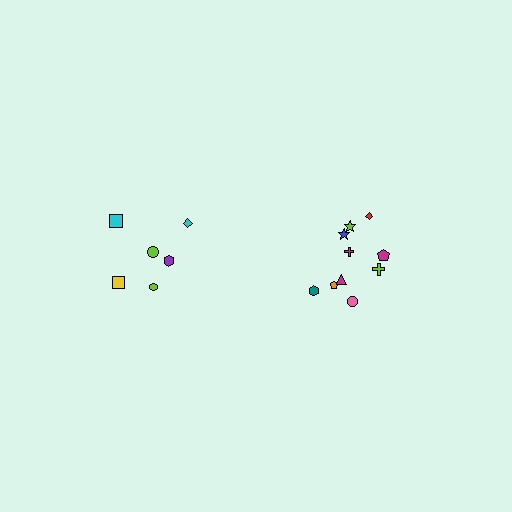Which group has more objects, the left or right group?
The right group.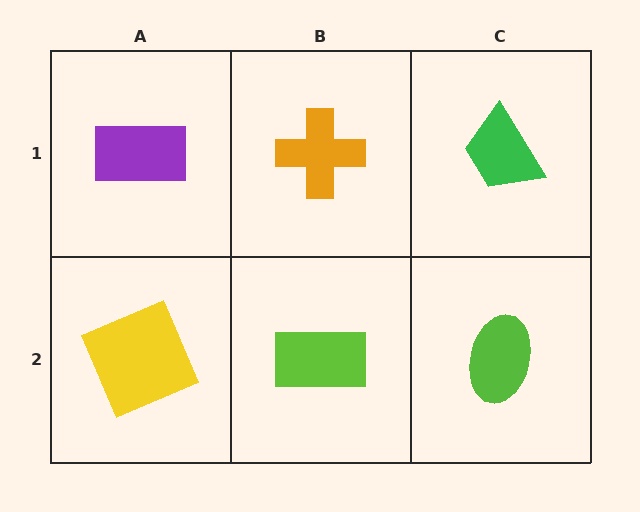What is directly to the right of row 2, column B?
A lime ellipse.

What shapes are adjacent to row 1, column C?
A lime ellipse (row 2, column C), an orange cross (row 1, column B).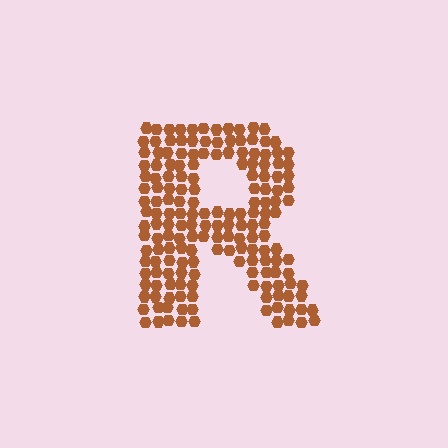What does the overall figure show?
The overall figure shows the letter R.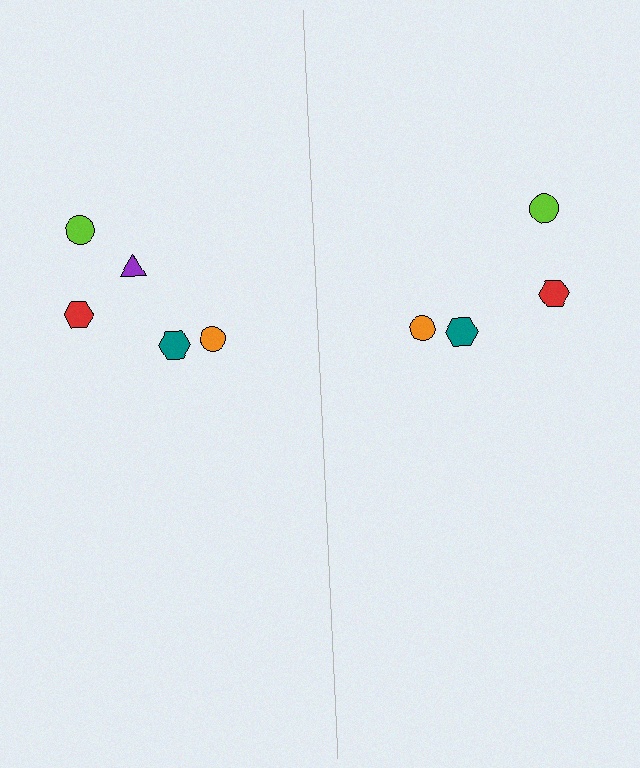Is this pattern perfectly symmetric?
No, the pattern is not perfectly symmetric. A purple triangle is missing from the right side.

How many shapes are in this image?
There are 9 shapes in this image.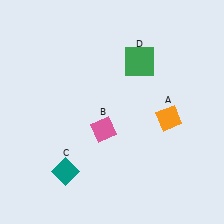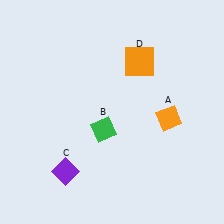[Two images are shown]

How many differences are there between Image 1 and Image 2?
There are 3 differences between the two images.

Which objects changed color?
B changed from pink to green. C changed from teal to purple. D changed from green to orange.